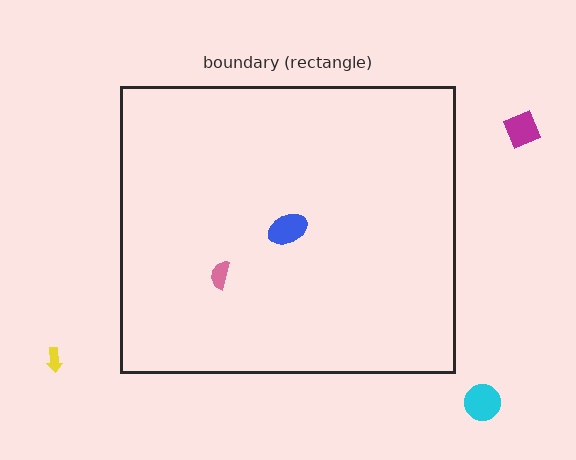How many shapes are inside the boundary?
2 inside, 3 outside.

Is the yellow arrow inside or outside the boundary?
Outside.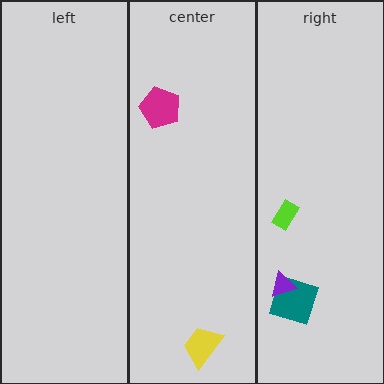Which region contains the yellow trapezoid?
The center region.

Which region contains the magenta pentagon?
The center region.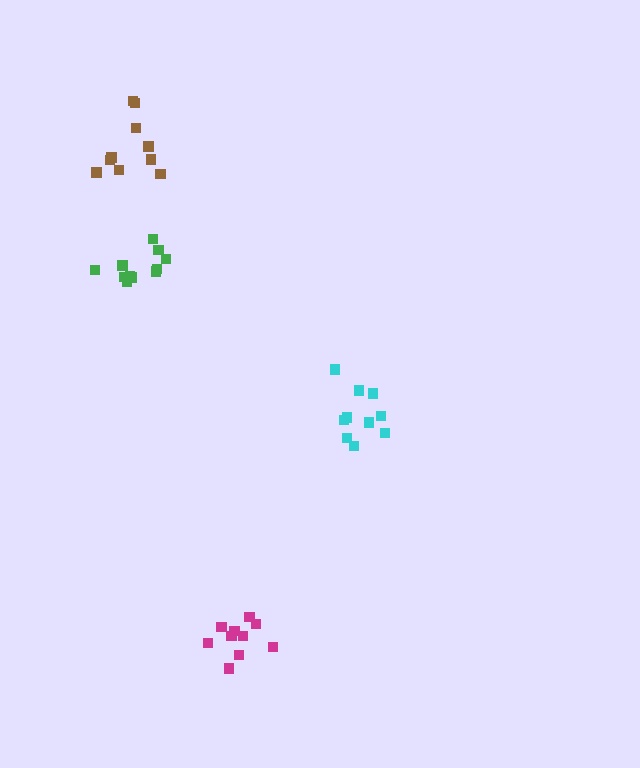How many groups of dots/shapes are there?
There are 4 groups.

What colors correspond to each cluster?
The clusters are colored: brown, magenta, green, cyan.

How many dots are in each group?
Group 1: 10 dots, Group 2: 10 dots, Group 3: 11 dots, Group 4: 10 dots (41 total).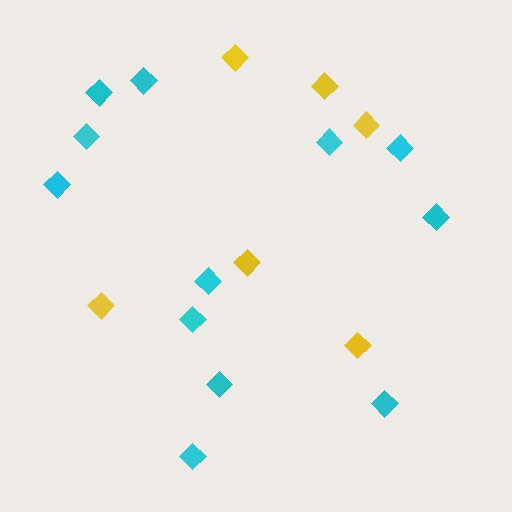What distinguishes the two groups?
There are 2 groups: one group of yellow diamonds (6) and one group of cyan diamonds (12).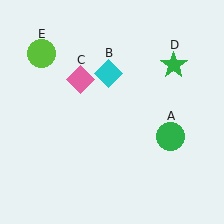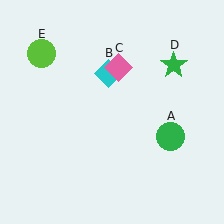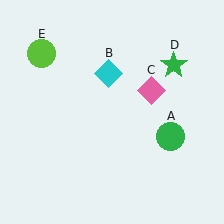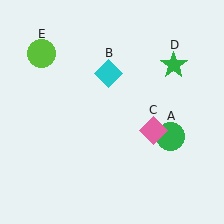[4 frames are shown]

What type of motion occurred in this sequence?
The pink diamond (object C) rotated clockwise around the center of the scene.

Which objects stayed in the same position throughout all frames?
Green circle (object A) and cyan diamond (object B) and green star (object D) and lime circle (object E) remained stationary.